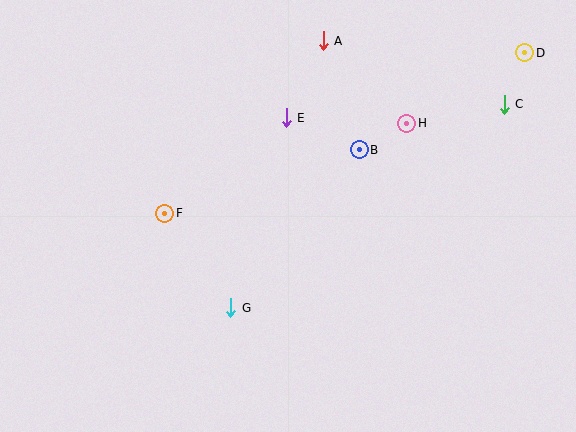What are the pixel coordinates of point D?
Point D is at (525, 53).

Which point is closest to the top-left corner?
Point F is closest to the top-left corner.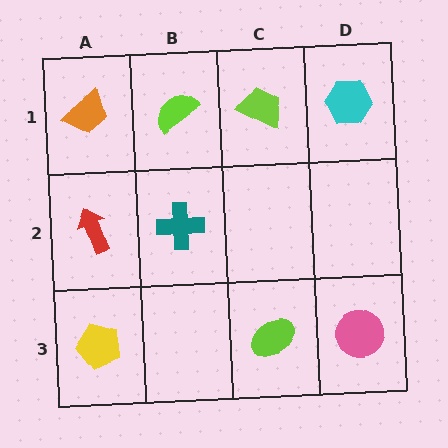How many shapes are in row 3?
3 shapes.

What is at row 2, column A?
A red arrow.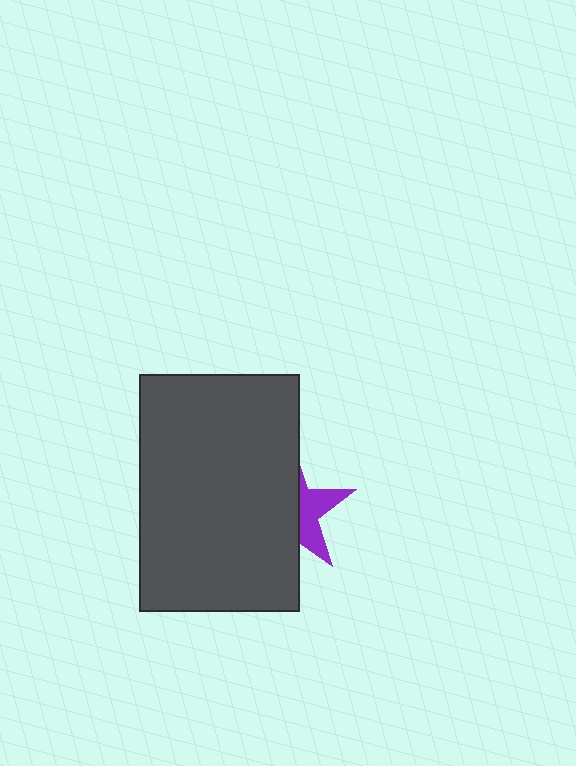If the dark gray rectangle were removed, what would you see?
You would see the complete purple star.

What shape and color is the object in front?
The object in front is a dark gray rectangle.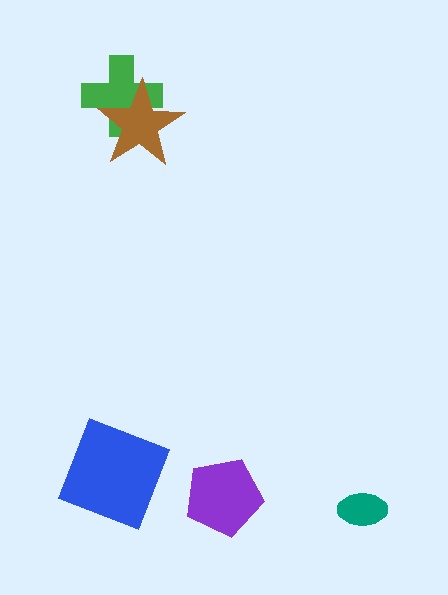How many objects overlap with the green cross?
1 object overlaps with the green cross.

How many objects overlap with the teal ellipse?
0 objects overlap with the teal ellipse.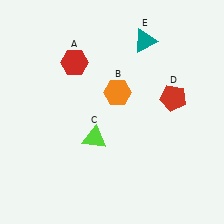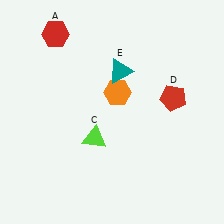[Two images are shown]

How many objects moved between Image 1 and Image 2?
2 objects moved between the two images.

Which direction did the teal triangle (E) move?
The teal triangle (E) moved down.